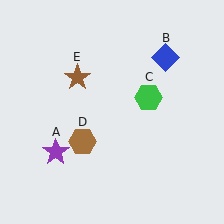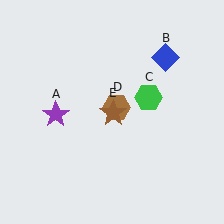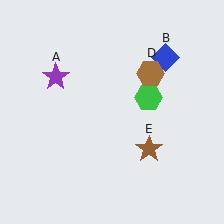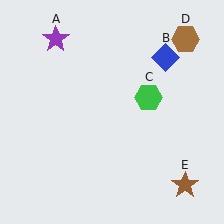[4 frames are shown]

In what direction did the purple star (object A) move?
The purple star (object A) moved up.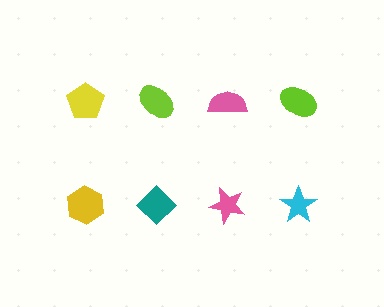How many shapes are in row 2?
4 shapes.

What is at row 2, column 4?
A cyan star.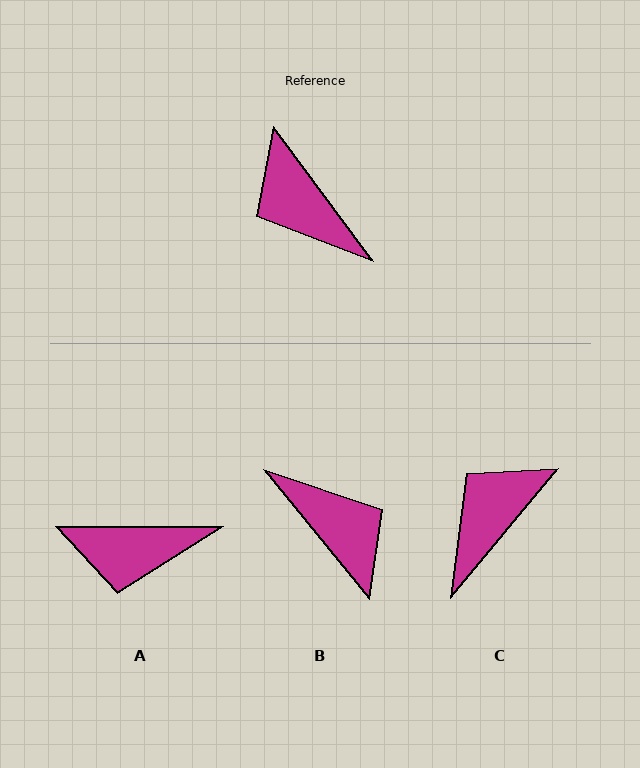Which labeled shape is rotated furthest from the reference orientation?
B, about 177 degrees away.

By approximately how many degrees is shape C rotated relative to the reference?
Approximately 76 degrees clockwise.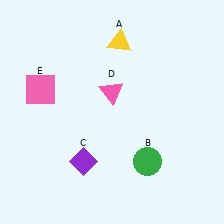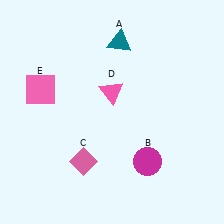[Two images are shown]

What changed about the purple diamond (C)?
In Image 1, C is purple. In Image 2, it changed to pink.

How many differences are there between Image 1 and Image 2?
There are 3 differences between the two images.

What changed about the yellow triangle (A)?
In Image 1, A is yellow. In Image 2, it changed to teal.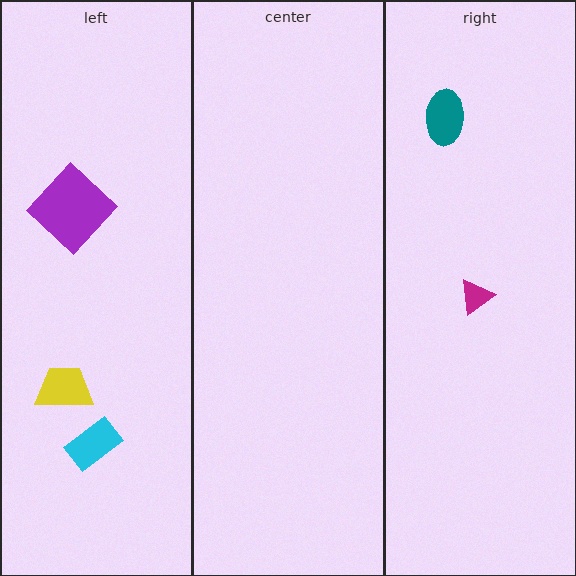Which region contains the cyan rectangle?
The left region.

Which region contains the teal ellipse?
The right region.